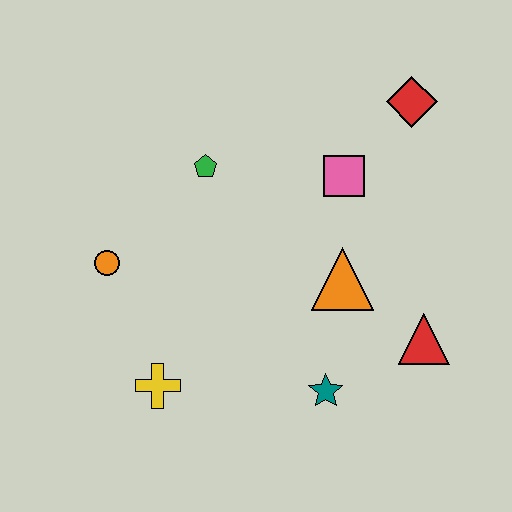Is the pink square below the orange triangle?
No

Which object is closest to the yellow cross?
The orange circle is closest to the yellow cross.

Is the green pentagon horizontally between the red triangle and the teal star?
No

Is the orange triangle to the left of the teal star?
No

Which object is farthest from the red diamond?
The yellow cross is farthest from the red diamond.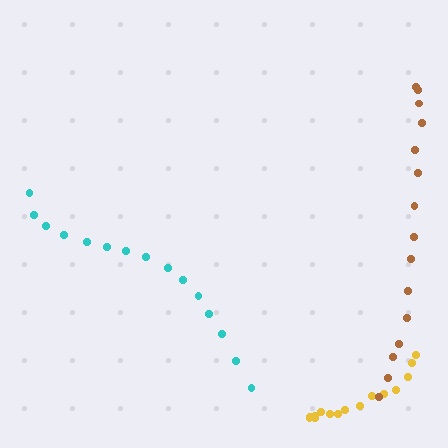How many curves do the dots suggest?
There are 3 distinct paths.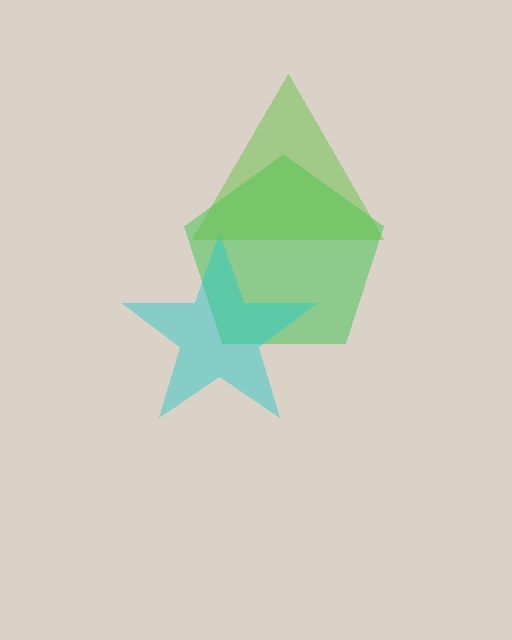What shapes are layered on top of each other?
The layered shapes are: a green pentagon, a cyan star, a lime triangle.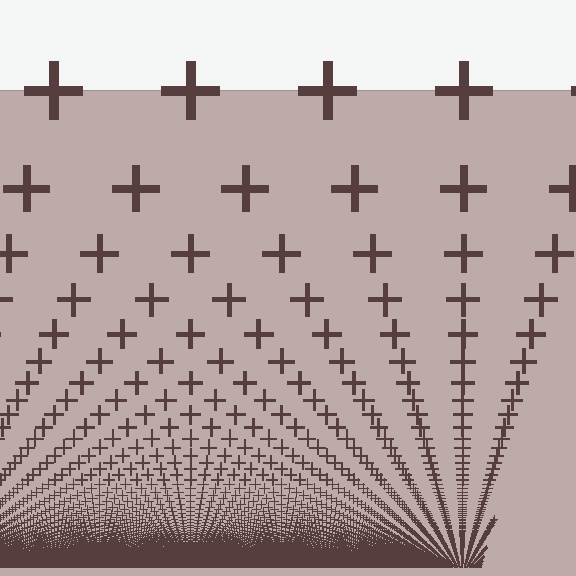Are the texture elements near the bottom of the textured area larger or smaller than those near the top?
Smaller. The gradient is inverted — elements near the bottom are smaller and denser.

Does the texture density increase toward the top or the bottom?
Density increases toward the bottom.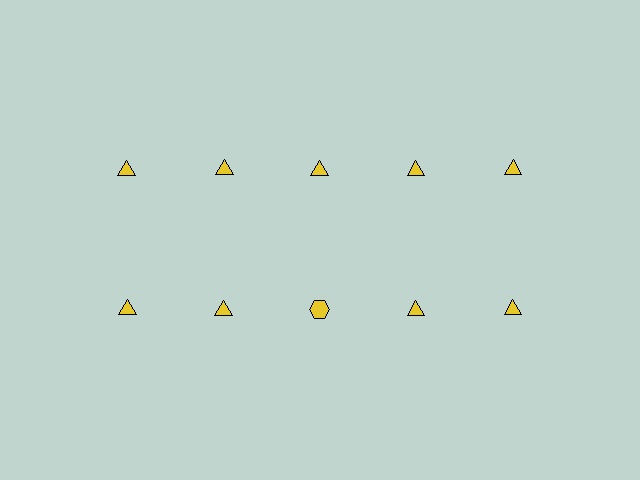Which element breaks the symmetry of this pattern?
The yellow hexagon in the second row, center column breaks the symmetry. All other shapes are yellow triangles.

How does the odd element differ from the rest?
It has a different shape: hexagon instead of triangle.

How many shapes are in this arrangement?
There are 10 shapes arranged in a grid pattern.